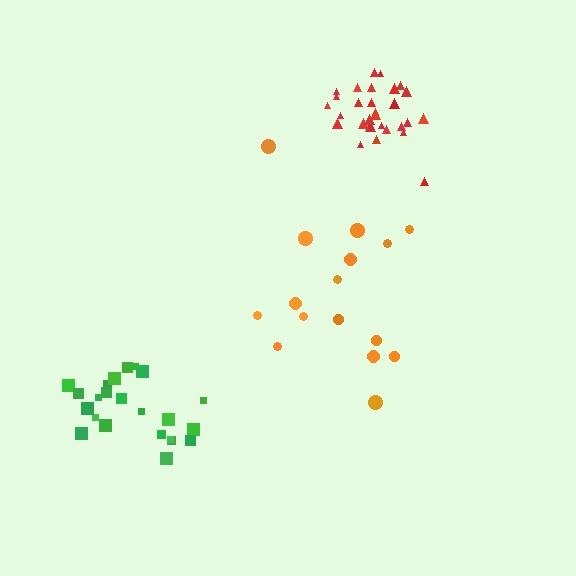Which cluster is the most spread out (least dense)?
Orange.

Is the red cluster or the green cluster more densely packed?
Red.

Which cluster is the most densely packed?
Red.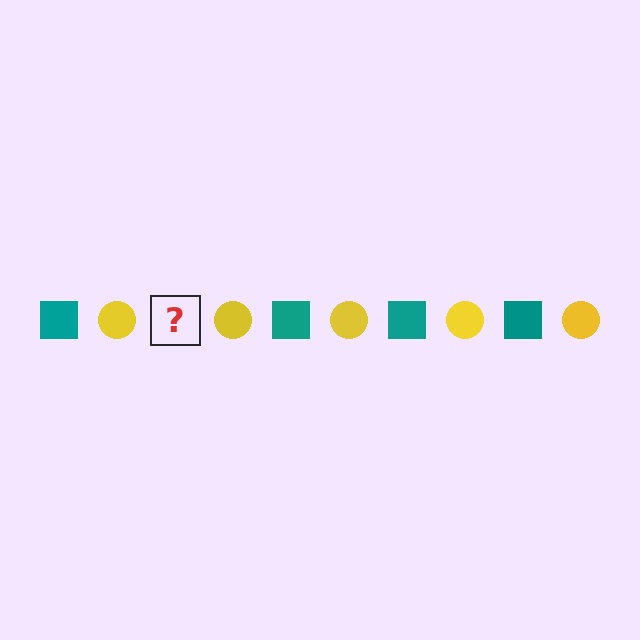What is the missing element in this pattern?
The missing element is a teal square.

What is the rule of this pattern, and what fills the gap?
The rule is that the pattern alternates between teal square and yellow circle. The gap should be filled with a teal square.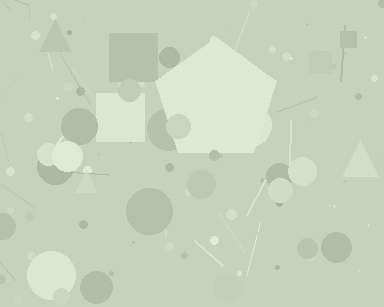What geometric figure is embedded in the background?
A pentagon is embedded in the background.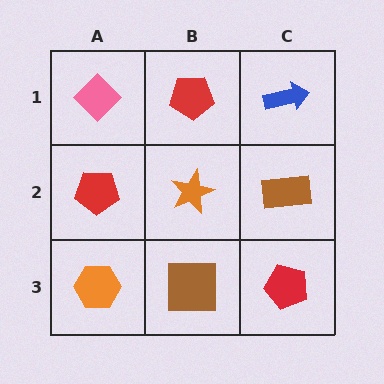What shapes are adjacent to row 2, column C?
A blue arrow (row 1, column C), a red pentagon (row 3, column C), an orange star (row 2, column B).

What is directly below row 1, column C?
A brown rectangle.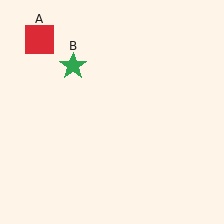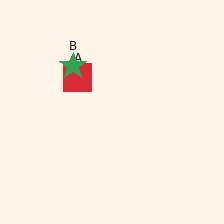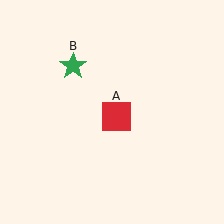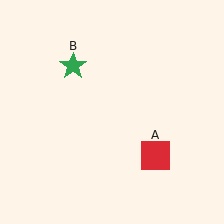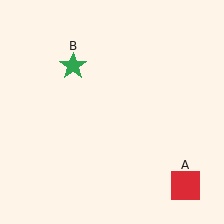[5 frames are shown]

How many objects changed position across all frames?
1 object changed position: red square (object A).